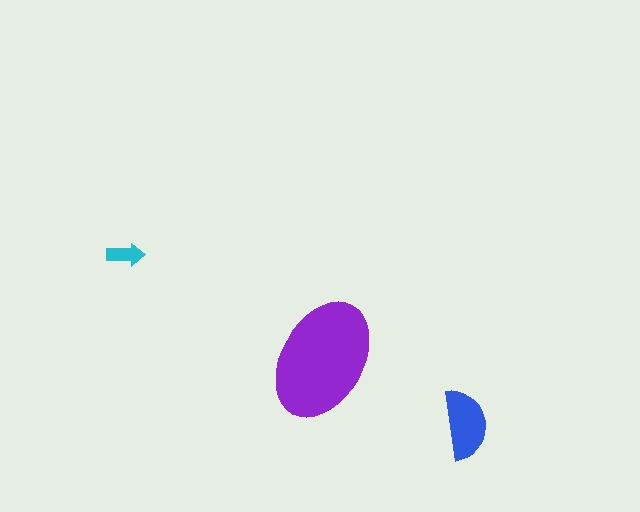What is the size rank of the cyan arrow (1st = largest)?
3rd.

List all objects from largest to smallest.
The purple ellipse, the blue semicircle, the cyan arrow.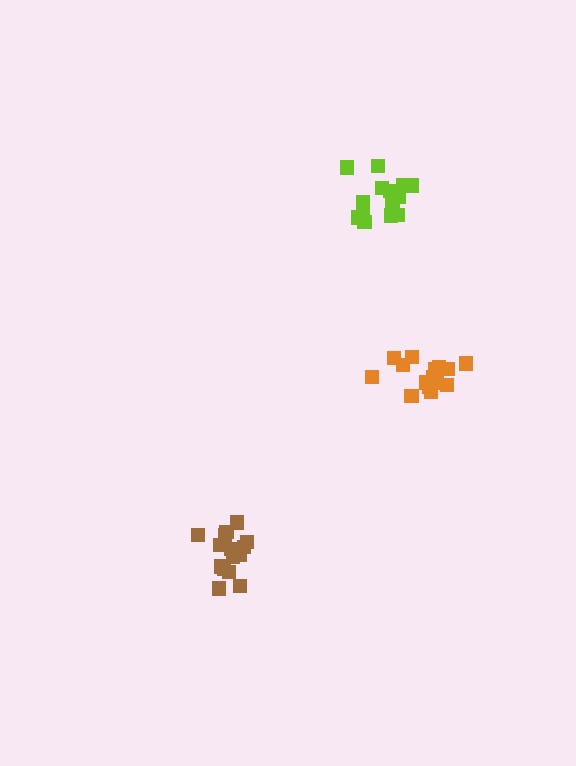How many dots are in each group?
Group 1: 15 dots, Group 2: 14 dots, Group 3: 15 dots (44 total).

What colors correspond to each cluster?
The clusters are colored: brown, lime, orange.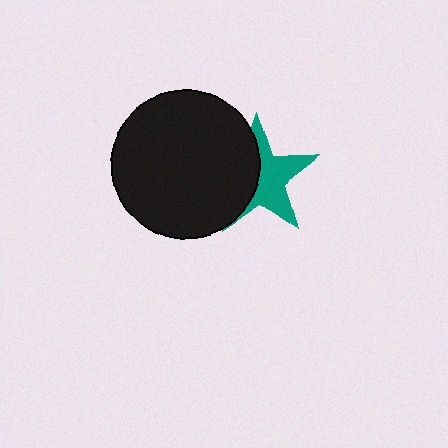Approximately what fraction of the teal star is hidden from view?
Roughly 45% of the teal star is hidden behind the black circle.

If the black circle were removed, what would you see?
You would see the complete teal star.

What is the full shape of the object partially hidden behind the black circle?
The partially hidden object is a teal star.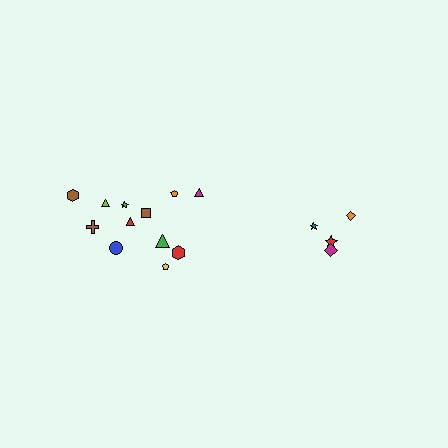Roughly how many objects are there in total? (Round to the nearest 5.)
Roughly 15 objects in total.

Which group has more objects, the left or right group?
The left group.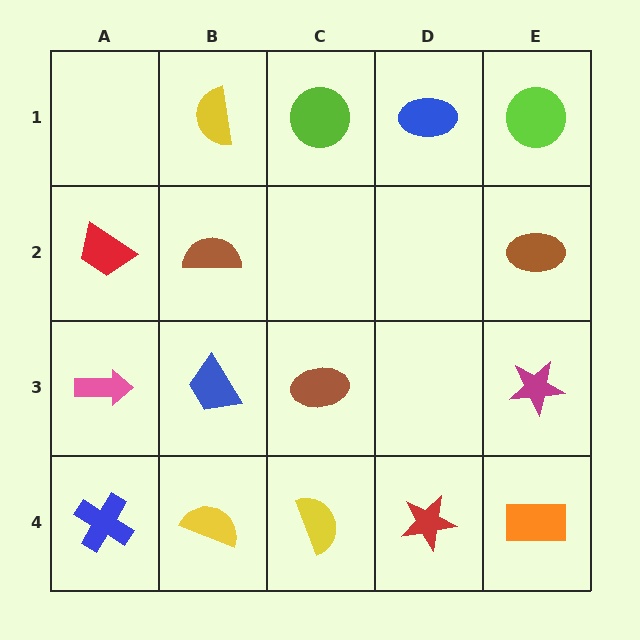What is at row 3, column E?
A magenta star.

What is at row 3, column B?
A blue trapezoid.